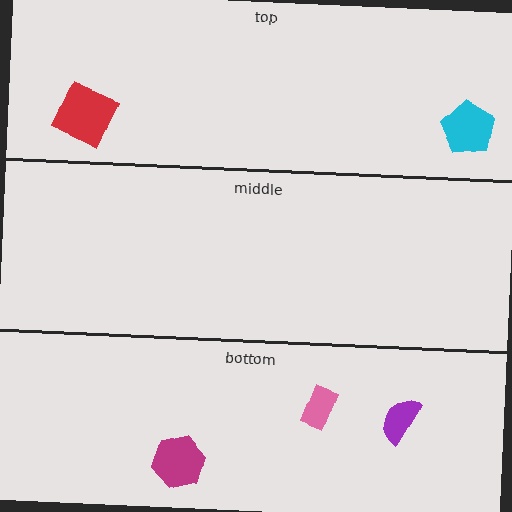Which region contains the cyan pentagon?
The top region.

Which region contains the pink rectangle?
The bottom region.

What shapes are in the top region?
The red square, the cyan pentagon.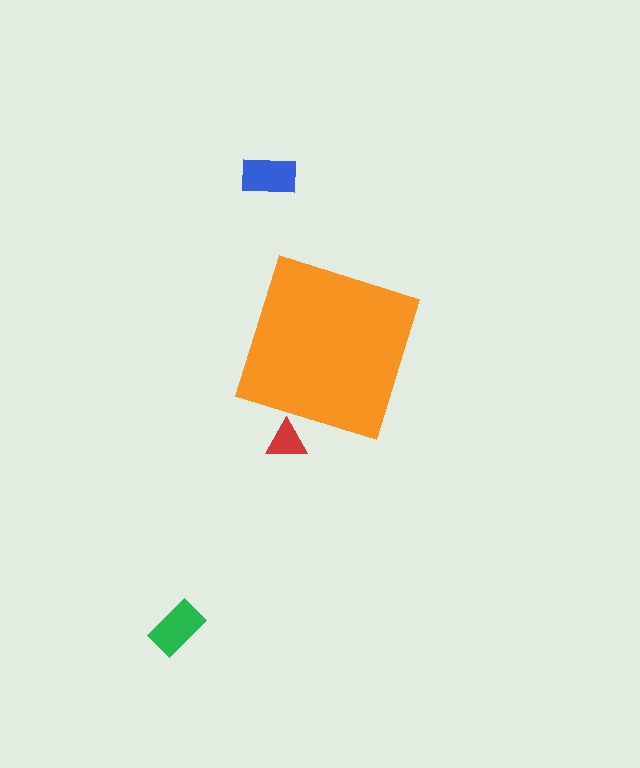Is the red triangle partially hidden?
Yes, the red triangle is partially hidden behind the orange diamond.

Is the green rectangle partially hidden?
No, the green rectangle is fully visible.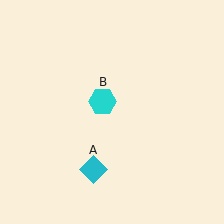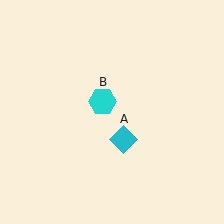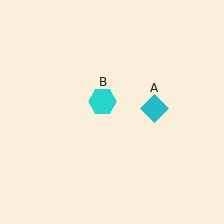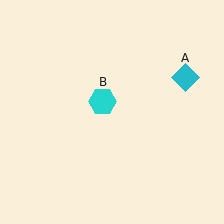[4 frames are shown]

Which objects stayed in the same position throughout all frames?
Cyan hexagon (object B) remained stationary.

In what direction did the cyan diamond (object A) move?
The cyan diamond (object A) moved up and to the right.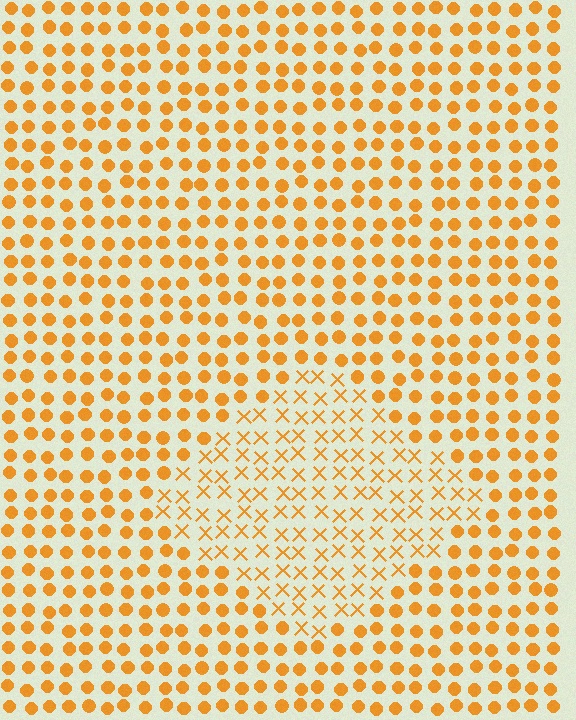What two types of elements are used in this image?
The image uses X marks inside the diamond region and circles outside it.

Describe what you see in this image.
The image is filled with small orange elements arranged in a uniform grid. A diamond-shaped region contains X marks, while the surrounding area contains circles. The boundary is defined purely by the change in element shape.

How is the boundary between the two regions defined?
The boundary is defined by a change in element shape: X marks inside vs. circles outside. All elements share the same color and spacing.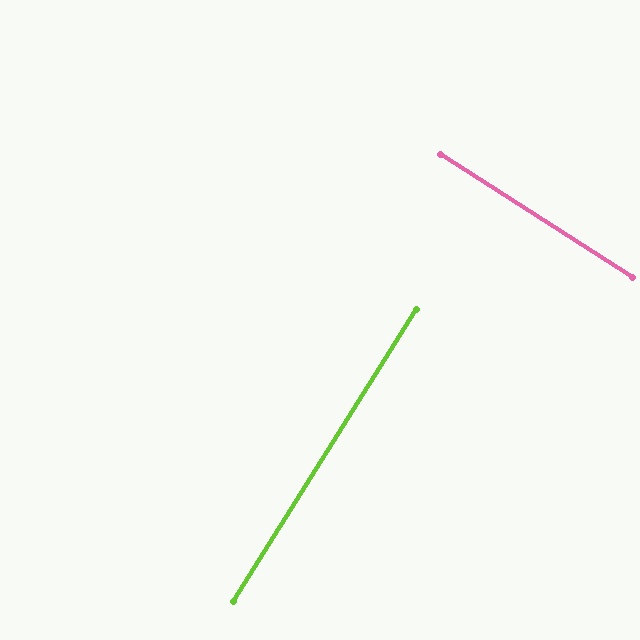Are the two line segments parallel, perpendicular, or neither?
Perpendicular — they meet at approximately 89°.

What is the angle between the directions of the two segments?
Approximately 89 degrees.